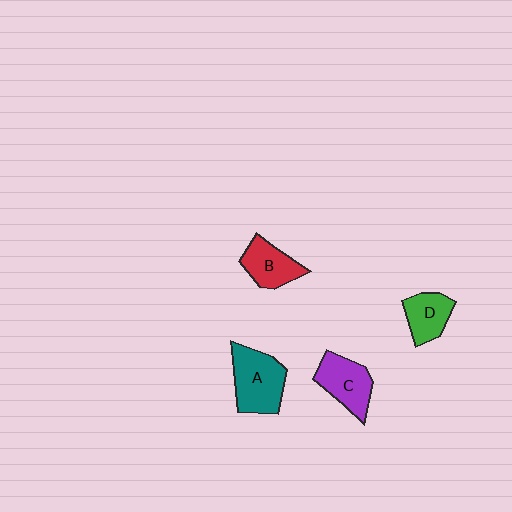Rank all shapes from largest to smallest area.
From largest to smallest: A (teal), C (purple), B (red), D (green).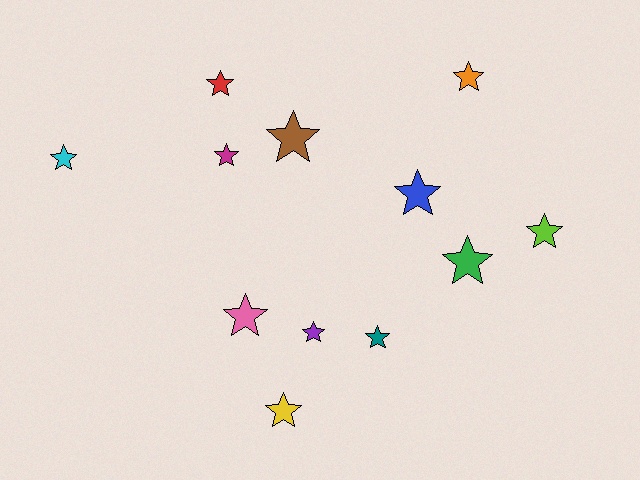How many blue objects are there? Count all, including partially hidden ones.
There is 1 blue object.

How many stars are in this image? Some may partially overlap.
There are 12 stars.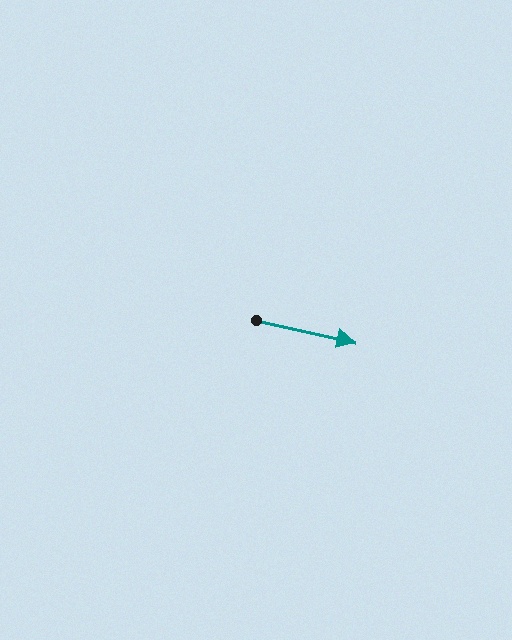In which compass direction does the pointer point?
East.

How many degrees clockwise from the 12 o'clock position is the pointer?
Approximately 103 degrees.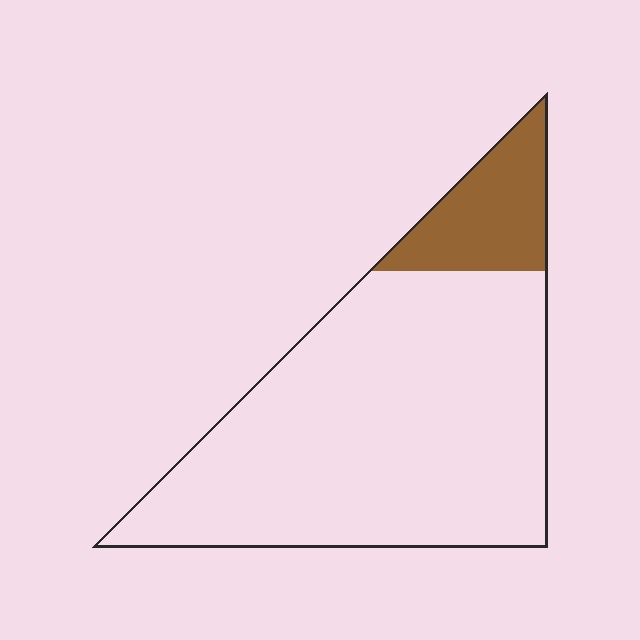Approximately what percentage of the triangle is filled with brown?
Approximately 15%.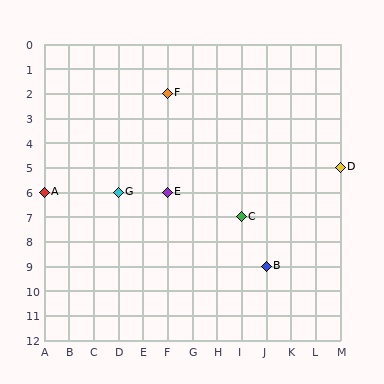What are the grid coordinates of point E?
Point E is at grid coordinates (F, 6).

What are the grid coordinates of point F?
Point F is at grid coordinates (F, 2).